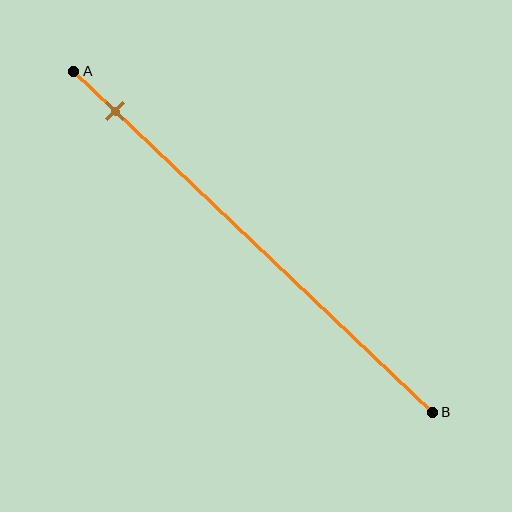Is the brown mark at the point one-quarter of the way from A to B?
No, the mark is at about 10% from A, not at the 25% one-quarter point.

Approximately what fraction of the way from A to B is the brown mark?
The brown mark is approximately 10% of the way from A to B.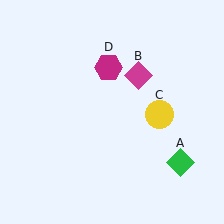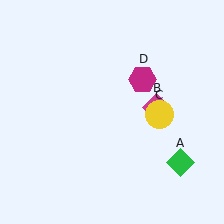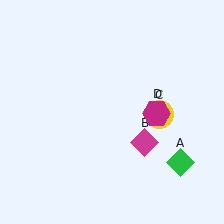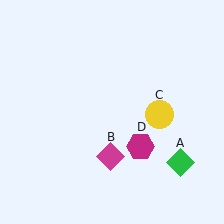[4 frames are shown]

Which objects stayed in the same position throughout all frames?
Green diamond (object A) and yellow circle (object C) remained stationary.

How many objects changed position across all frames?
2 objects changed position: magenta diamond (object B), magenta hexagon (object D).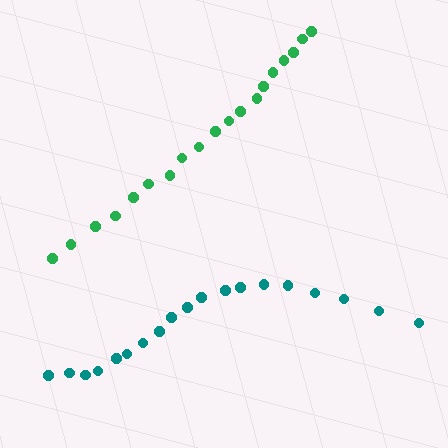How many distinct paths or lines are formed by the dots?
There are 2 distinct paths.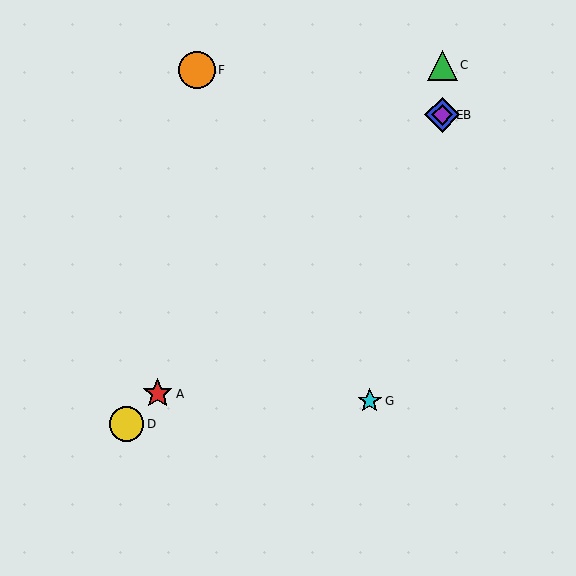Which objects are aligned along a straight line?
Objects A, B, D, E are aligned along a straight line.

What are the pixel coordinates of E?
Object E is at (442, 115).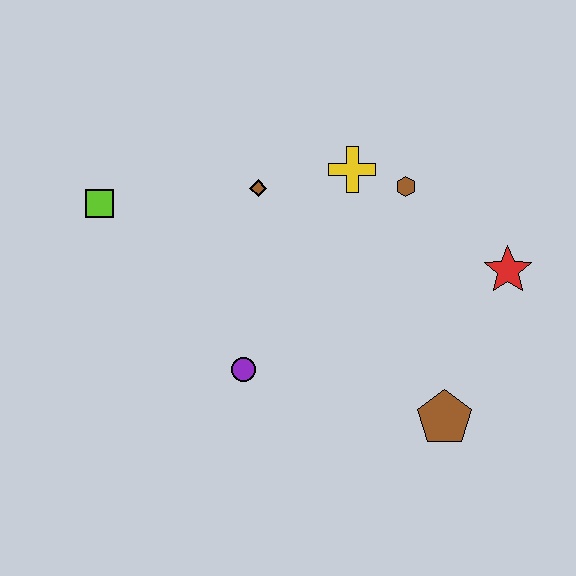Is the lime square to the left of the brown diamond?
Yes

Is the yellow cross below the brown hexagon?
No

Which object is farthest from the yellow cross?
The brown pentagon is farthest from the yellow cross.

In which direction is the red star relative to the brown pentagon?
The red star is above the brown pentagon.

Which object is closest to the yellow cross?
The brown hexagon is closest to the yellow cross.